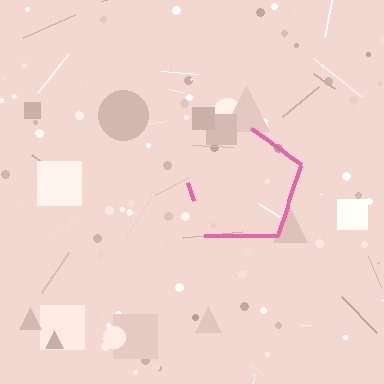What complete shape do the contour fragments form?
The contour fragments form a pentagon.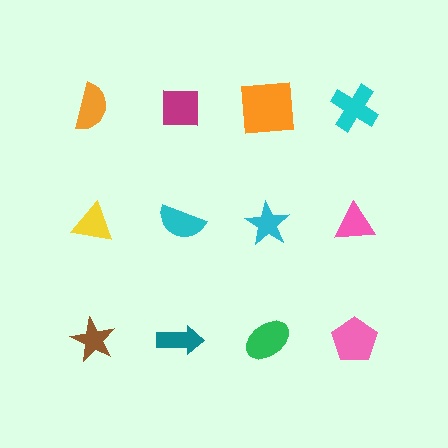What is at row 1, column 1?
An orange semicircle.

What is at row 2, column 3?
A cyan star.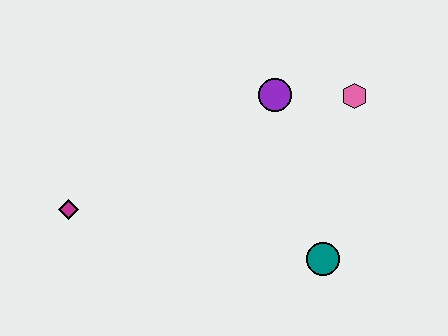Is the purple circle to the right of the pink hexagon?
No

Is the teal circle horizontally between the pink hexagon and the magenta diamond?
Yes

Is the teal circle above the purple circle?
No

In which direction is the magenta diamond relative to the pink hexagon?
The magenta diamond is to the left of the pink hexagon.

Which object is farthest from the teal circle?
The magenta diamond is farthest from the teal circle.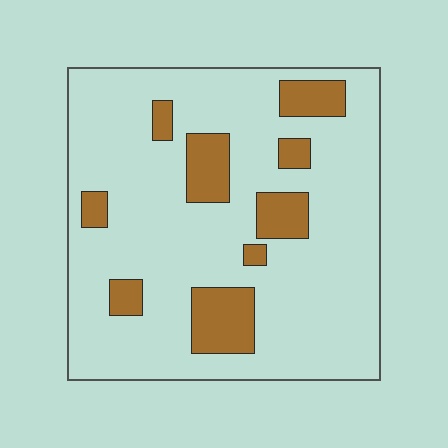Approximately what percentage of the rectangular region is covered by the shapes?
Approximately 15%.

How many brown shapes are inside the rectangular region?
9.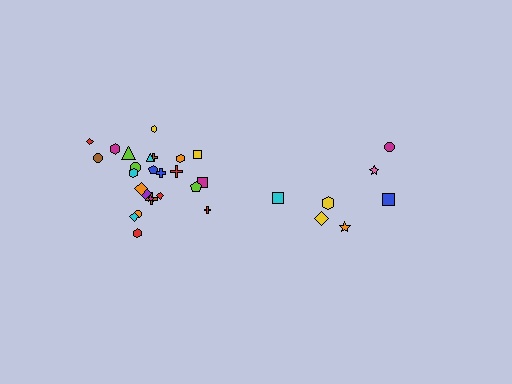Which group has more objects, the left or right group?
The left group.